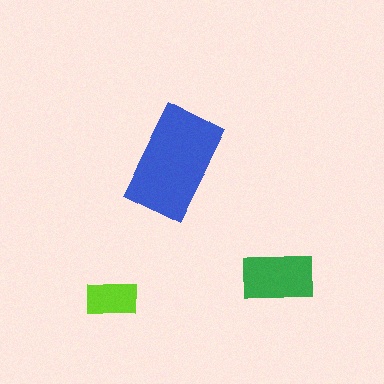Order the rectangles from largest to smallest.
the blue one, the green one, the lime one.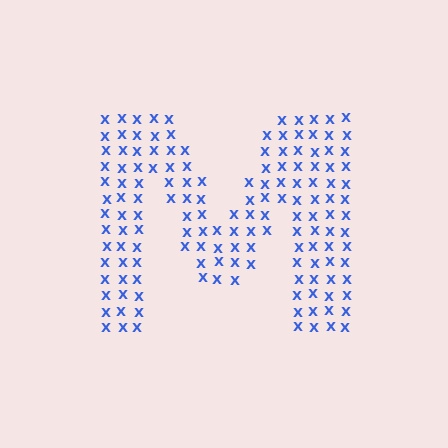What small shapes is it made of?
It is made of small letter X's.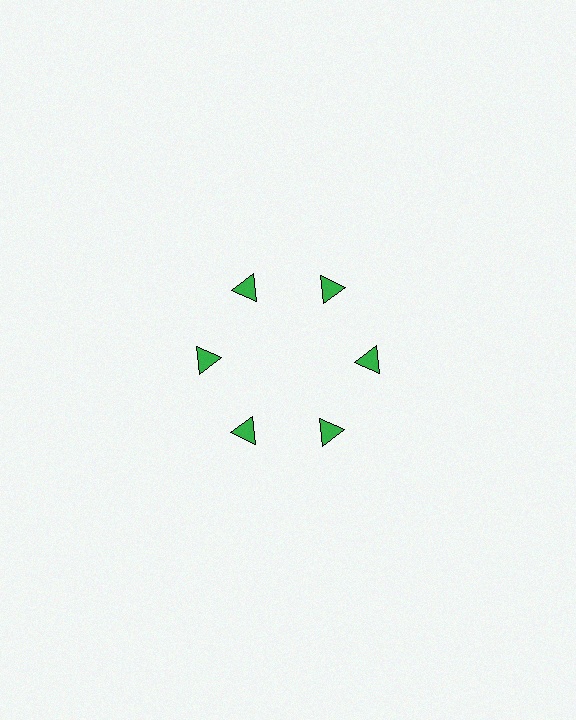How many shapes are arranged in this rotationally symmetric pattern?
There are 6 shapes, arranged in 6 groups of 1.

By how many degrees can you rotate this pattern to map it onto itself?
The pattern maps onto itself every 60 degrees of rotation.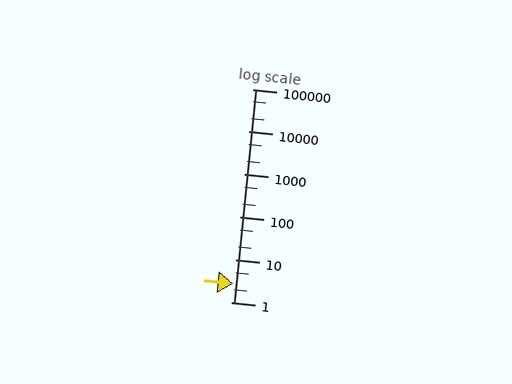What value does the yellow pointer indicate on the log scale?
The pointer indicates approximately 2.7.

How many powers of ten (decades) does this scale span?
The scale spans 5 decades, from 1 to 100000.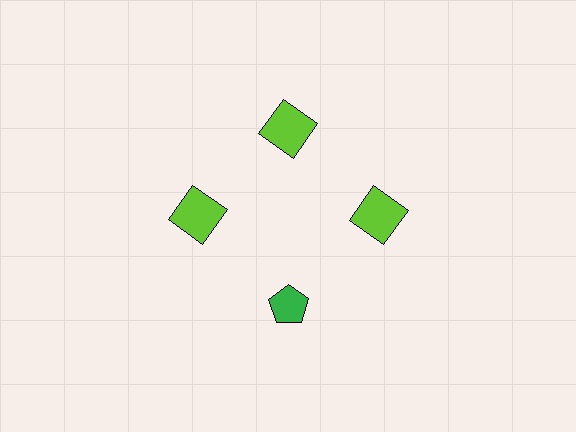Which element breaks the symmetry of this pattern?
The green pentagon at roughly the 6 o'clock position breaks the symmetry. All other shapes are lime squares.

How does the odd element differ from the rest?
It differs in both color (green instead of lime) and shape (pentagon instead of square).